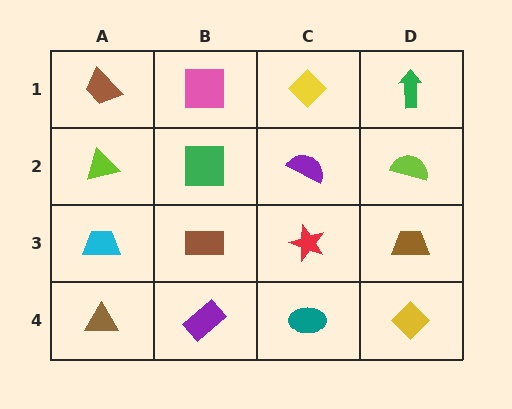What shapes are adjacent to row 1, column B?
A green square (row 2, column B), a brown trapezoid (row 1, column A), a yellow diamond (row 1, column C).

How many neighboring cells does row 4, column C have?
3.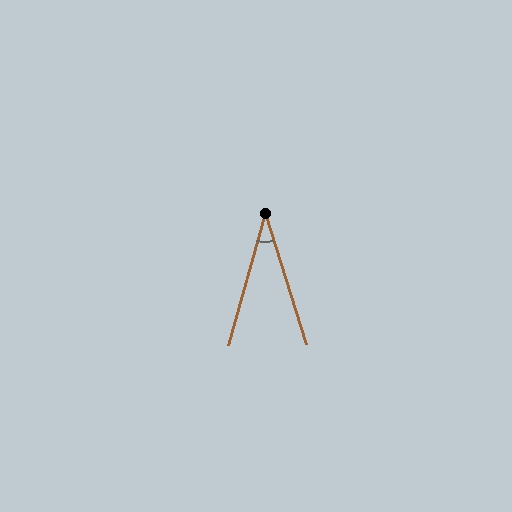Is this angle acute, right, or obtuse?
It is acute.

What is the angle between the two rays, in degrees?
Approximately 33 degrees.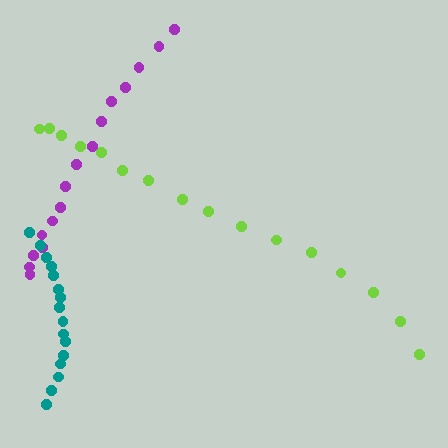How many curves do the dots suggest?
There are 3 distinct paths.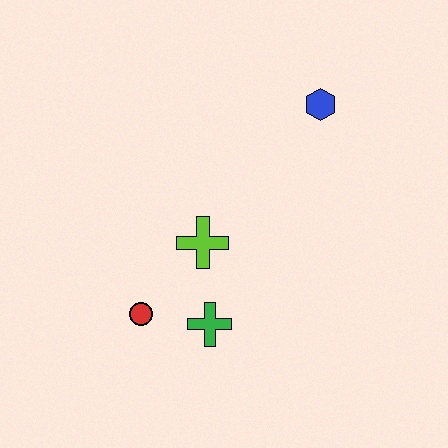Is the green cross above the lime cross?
No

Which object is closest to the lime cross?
The green cross is closest to the lime cross.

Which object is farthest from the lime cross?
The blue hexagon is farthest from the lime cross.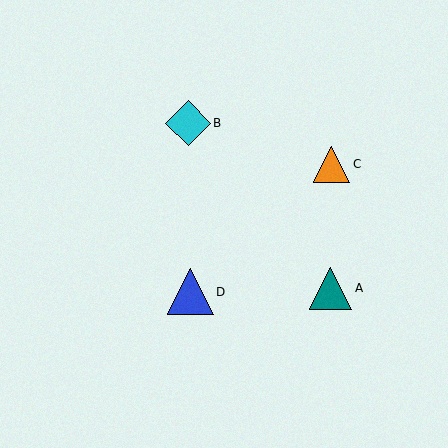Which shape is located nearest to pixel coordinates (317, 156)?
The orange triangle (labeled C) at (332, 164) is nearest to that location.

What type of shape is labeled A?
Shape A is a teal triangle.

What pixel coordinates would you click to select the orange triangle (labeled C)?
Click at (332, 164) to select the orange triangle C.